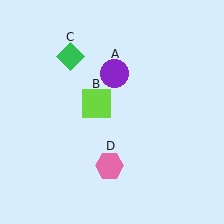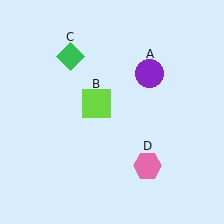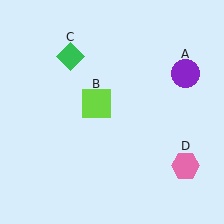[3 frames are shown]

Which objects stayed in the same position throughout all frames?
Lime square (object B) and green diamond (object C) remained stationary.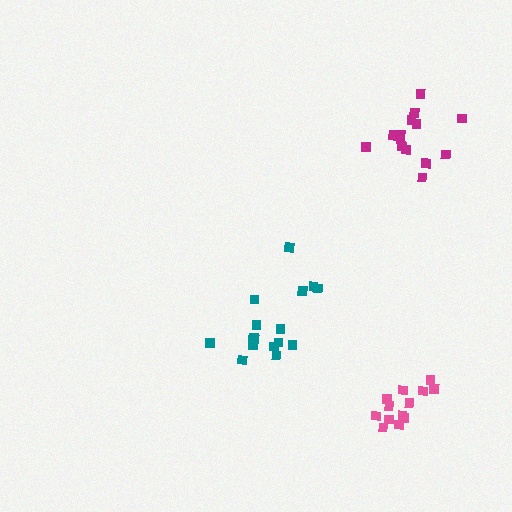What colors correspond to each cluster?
The clusters are colored: teal, pink, magenta.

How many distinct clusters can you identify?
There are 3 distinct clusters.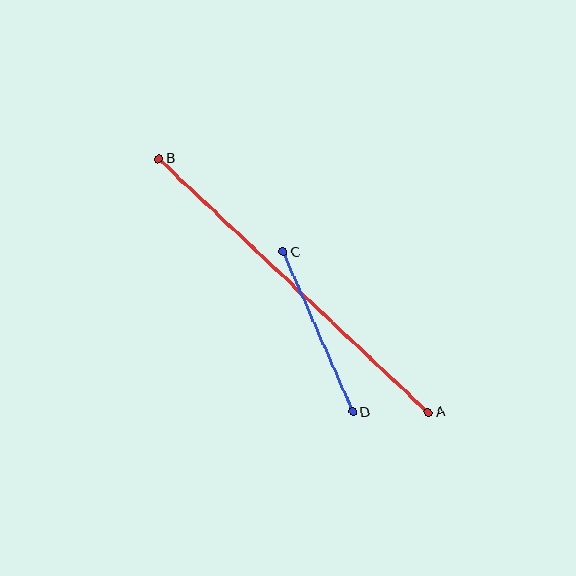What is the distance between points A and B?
The distance is approximately 370 pixels.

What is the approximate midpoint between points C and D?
The midpoint is at approximately (318, 332) pixels.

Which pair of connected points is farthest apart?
Points A and B are farthest apart.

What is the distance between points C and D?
The distance is approximately 175 pixels.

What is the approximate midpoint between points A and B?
The midpoint is at approximately (294, 286) pixels.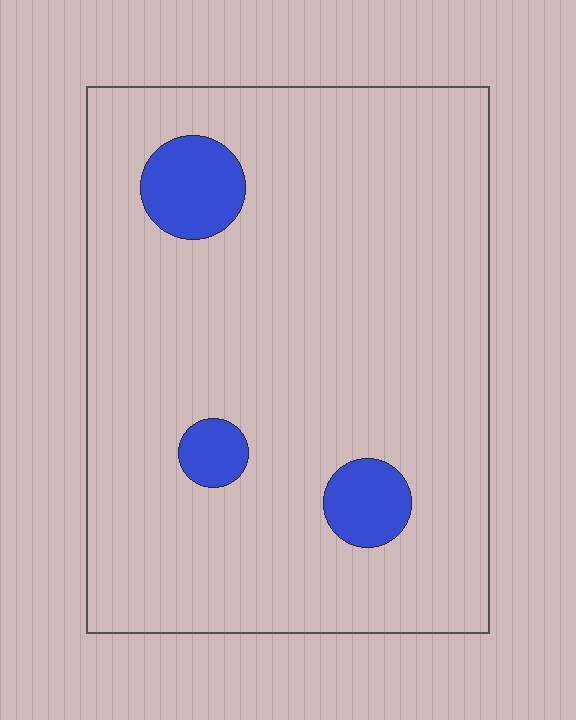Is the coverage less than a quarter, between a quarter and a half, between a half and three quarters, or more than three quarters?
Less than a quarter.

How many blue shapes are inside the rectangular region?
3.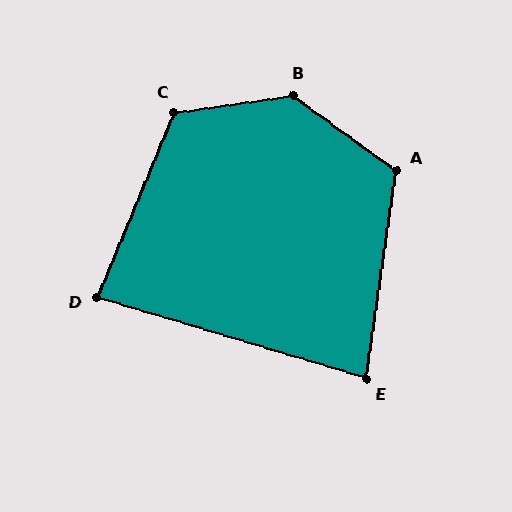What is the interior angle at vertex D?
Approximately 84 degrees (acute).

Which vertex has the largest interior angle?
B, at approximately 136 degrees.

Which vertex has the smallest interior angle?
E, at approximately 82 degrees.